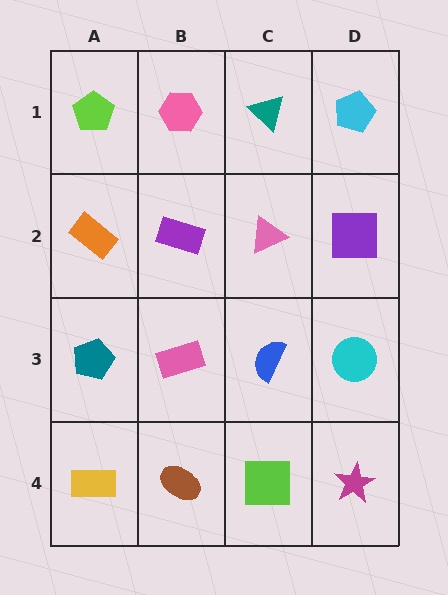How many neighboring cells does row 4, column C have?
3.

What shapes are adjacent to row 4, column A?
A teal pentagon (row 3, column A), a brown ellipse (row 4, column B).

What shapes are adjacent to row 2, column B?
A pink hexagon (row 1, column B), a pink rectangle (row 3, column B), an orange rectangle (row 2, column A), a pink triangle (row 2, column C).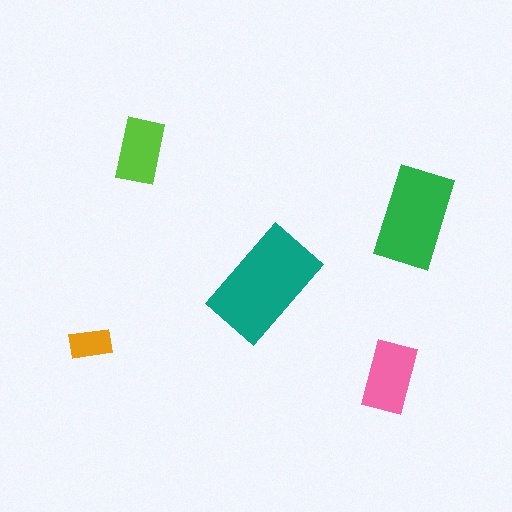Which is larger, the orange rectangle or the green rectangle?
The green one.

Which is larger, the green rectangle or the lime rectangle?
The green one.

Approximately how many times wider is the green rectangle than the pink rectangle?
About 1.5 times wider.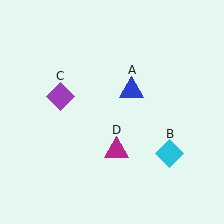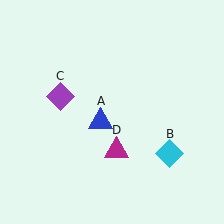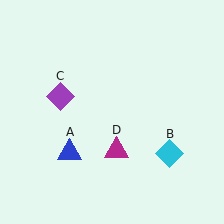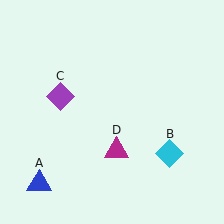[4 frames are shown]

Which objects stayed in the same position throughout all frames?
Cyan diamond (object B) and purple diamond (object C) and magenta triangle (object D) remained stationary.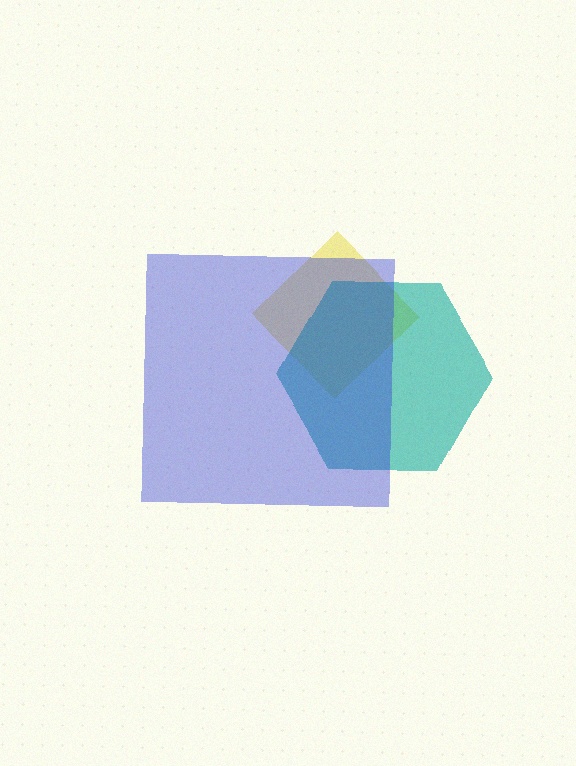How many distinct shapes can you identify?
There are 3 distinct shapes: a yellow diamond, a teal hexagon, a blue square.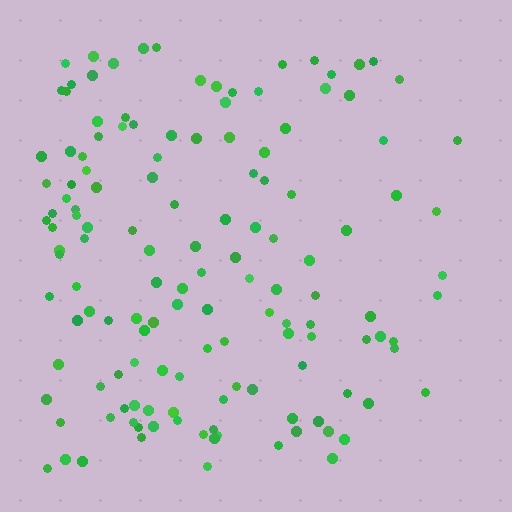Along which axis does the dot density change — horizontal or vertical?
Horizontal.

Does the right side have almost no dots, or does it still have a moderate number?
Still a moderate number, just noticeably fewer than the left.